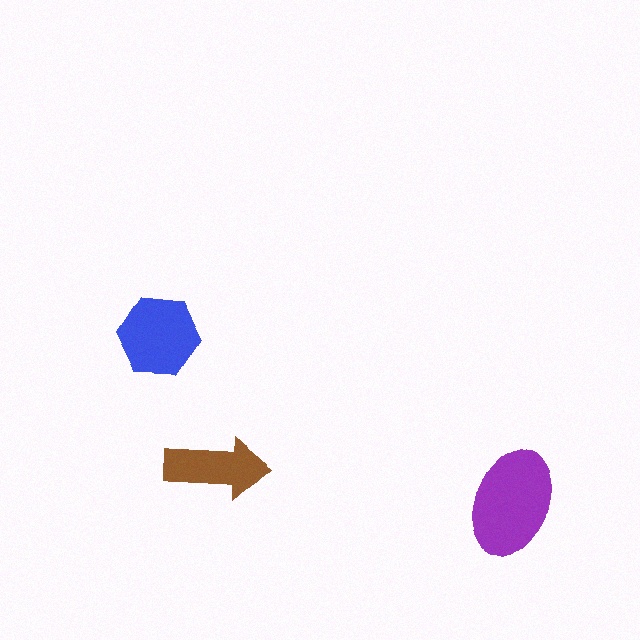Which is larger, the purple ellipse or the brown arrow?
The purple ellipse.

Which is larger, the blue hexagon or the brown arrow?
The blue hexagon.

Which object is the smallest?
The brown arrow.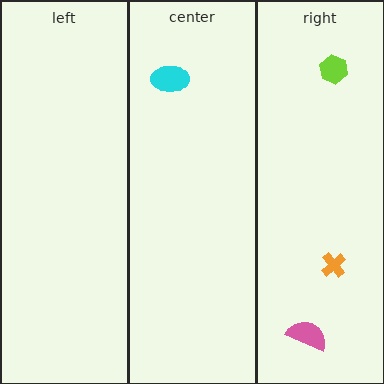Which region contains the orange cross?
The right region.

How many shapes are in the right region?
3.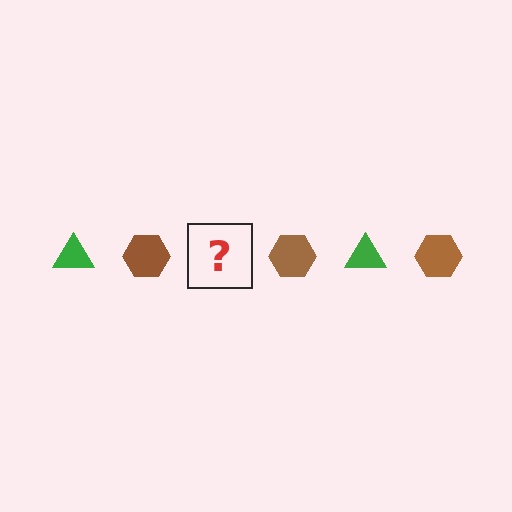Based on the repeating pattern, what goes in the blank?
The blank should be a green triangle.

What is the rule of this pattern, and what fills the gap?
The rule is that the pattern alternates between green triangle and brown hexagon. The gap should be filled with a green triangle.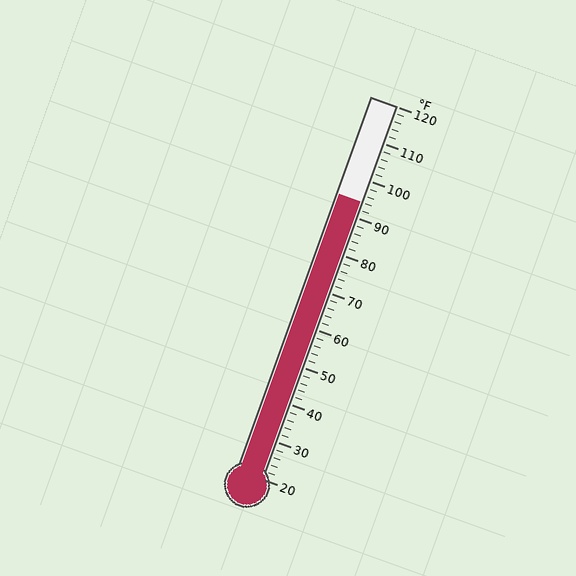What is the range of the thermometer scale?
The thermometer scale ranges from 20°F to 120°F.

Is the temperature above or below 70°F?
The temperature is above 70°F.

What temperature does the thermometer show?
The thermometer shows approximately 94°F.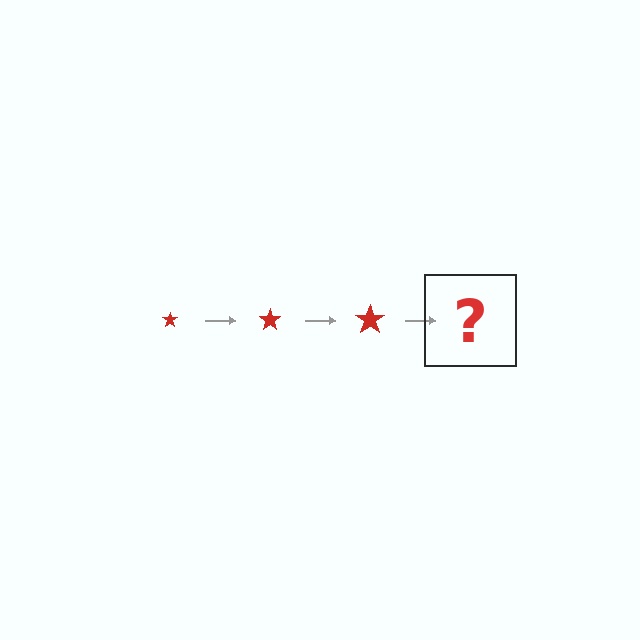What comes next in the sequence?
The next element should be a red star, larger than the previous one.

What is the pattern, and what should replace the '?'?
The pattern is that the star gets progressively larger each step. The '?' should be a red star, larger than the previous one.